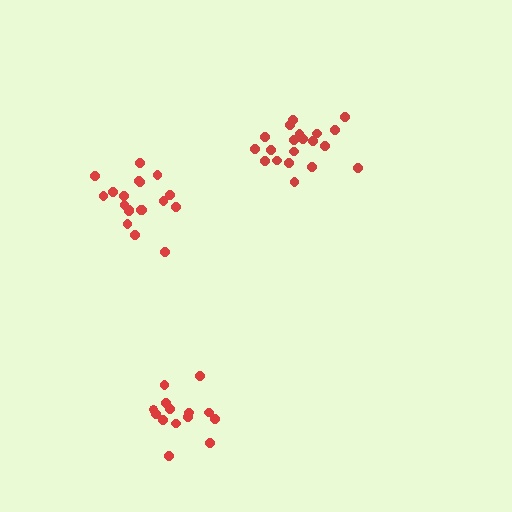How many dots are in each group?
Group 1: 20 dots, Group 2: 14 dots, Group 3: 19 dots (53 total).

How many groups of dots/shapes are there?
There are 3 groups.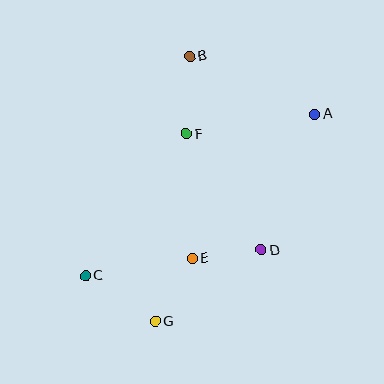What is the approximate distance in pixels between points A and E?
The distance between A and E is approximately 189 pixels.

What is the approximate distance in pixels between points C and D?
The distance between C and D is approximately 177 pixels.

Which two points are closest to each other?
Points D and E are closest to each other.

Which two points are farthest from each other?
Points A and C are farthest from each other.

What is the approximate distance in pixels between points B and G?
The distance between B and G is approximately 267 pixels.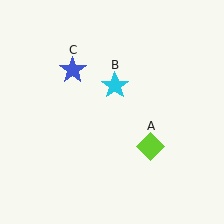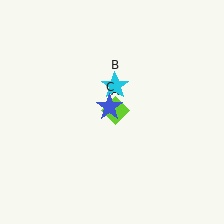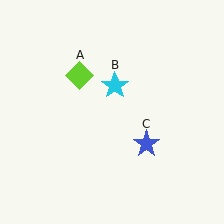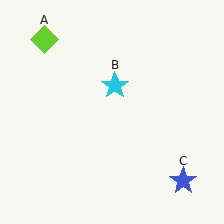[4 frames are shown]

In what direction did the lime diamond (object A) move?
The lime diamond (object A) moved up and to the left.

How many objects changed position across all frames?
2 objects changed position: lime diamond (object A), blue star (object C).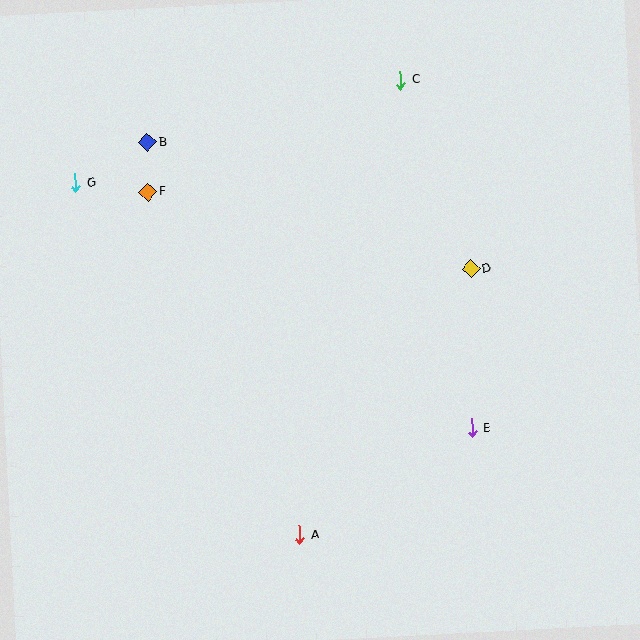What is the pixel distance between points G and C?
The distance between G and C is 341 pixels.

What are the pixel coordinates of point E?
Point E is at (472, 428).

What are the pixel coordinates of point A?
Point A is at (300, 535).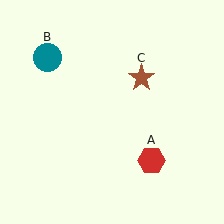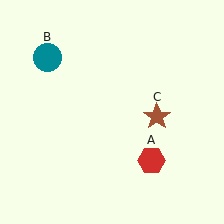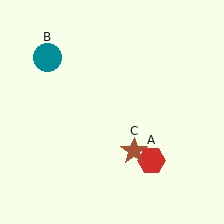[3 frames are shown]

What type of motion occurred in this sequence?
The brown star (object C) rotated clockwise around the center of the scene.